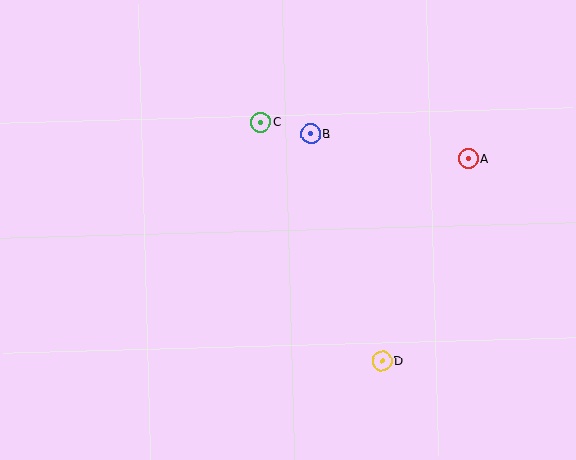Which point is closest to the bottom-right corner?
Point D is closest to the bottom-right corner.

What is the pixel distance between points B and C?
The distance between B and C is 51 pixels.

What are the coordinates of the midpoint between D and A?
The midpoint between D and A is at (425, 260).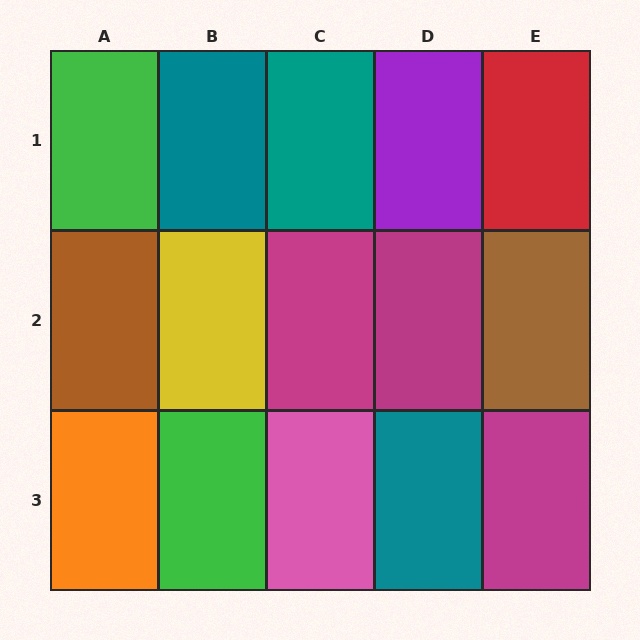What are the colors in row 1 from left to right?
Green, teal, teal, purple, red.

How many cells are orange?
1 cell is orange.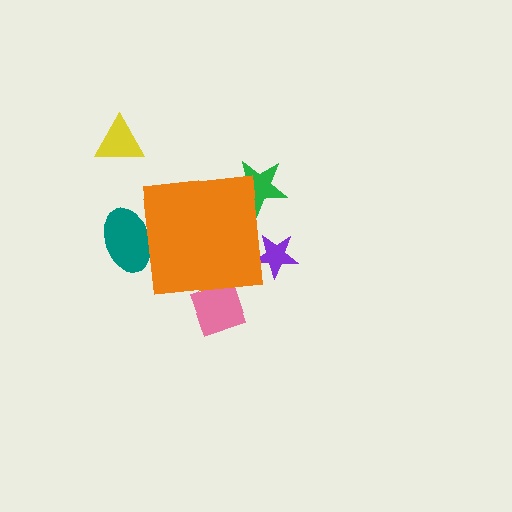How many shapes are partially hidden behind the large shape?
4 shapes are partially hidden.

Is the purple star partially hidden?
Yes, the purple star is partially hidden behind the orange square.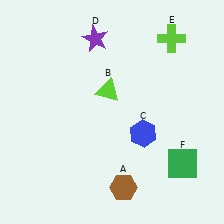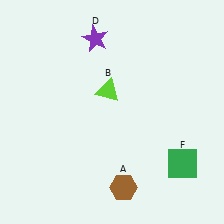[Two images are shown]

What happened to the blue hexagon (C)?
The blue hexagon (C) was removed in Image 2. It was in the bottom-right area of Image 1.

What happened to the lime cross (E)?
The lime cross (E) was removed in Image 2. It was in the top-right area of Image 1.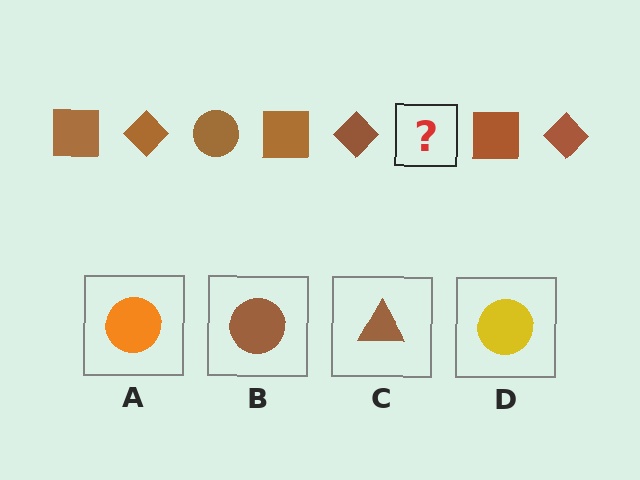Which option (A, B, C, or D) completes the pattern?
B.